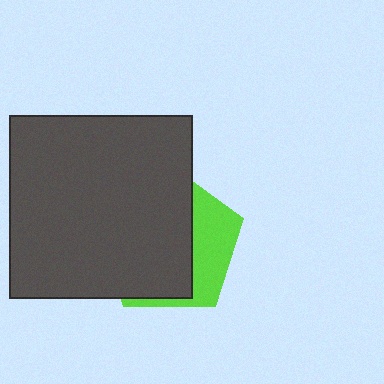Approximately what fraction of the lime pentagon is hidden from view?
Roughly 68% of the lime pentagon is hidden behind the dark gray square.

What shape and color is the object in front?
The object in front is a dark gray square.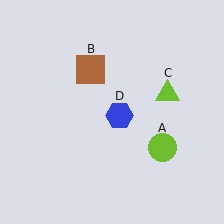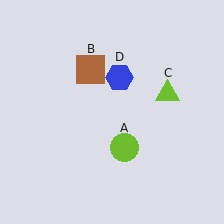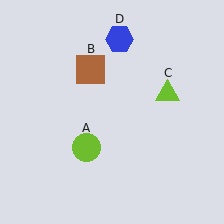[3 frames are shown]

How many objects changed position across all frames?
2 objects changed position: lime circle (object A), blue hexagon (object D).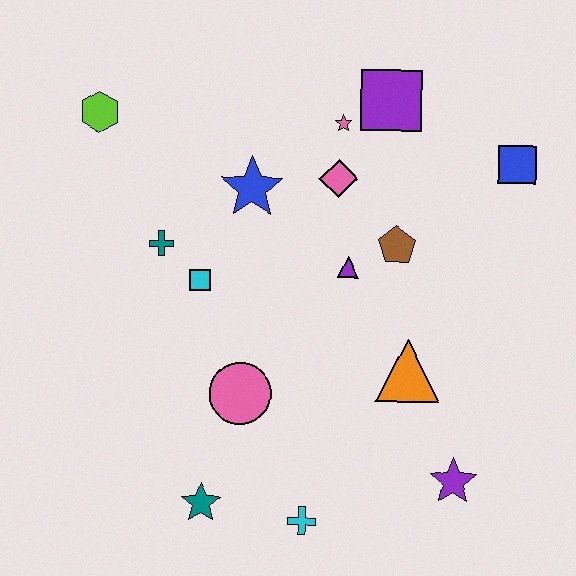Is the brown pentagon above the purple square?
No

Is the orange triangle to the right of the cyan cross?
Yes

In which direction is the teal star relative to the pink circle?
The teal star is below the pink circle.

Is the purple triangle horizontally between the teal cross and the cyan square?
No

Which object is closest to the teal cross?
The cyan square is closest to the teal cross.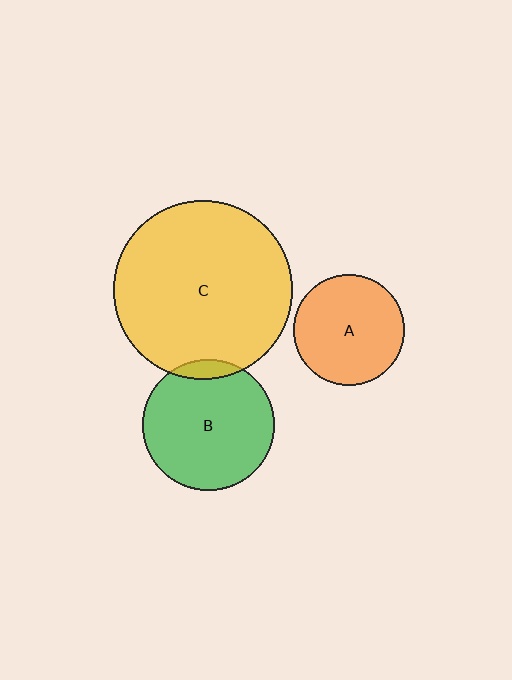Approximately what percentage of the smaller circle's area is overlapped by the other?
Approximately 10%.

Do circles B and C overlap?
Yes.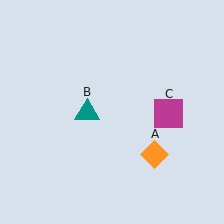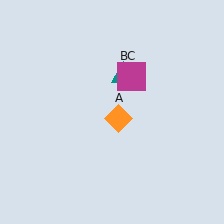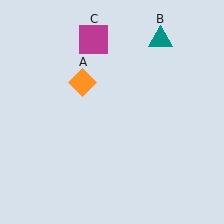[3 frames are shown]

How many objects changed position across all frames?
3 objects changed position: orange diamond (object A), teal triangle (object B), magenta square (object C).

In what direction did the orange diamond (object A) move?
The orange diamond (object A) moved up and to the left.